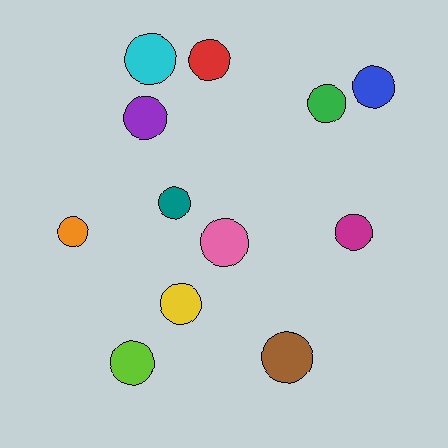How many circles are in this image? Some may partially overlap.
There are 12 circles.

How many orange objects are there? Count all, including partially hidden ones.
There is 1 orange object.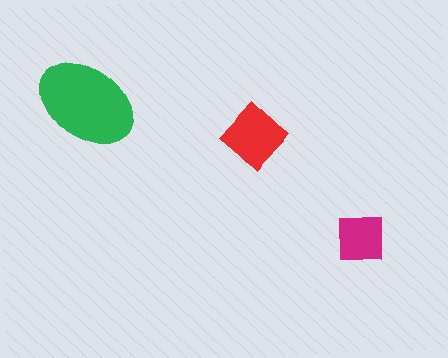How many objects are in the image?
There are 3 objects in the image.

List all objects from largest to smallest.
The green ellipse, the red diamond, the magenta square.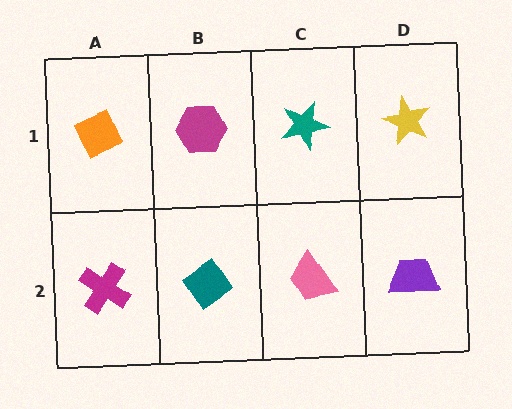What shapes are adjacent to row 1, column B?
A teal diamond (row 2, column B), an orange diamond (row 1, column A), a teal star (row 1, column C).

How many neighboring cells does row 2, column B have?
3.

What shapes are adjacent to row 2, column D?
A yellow star (row 1, column D), a pink trapezoid (row 2, column C).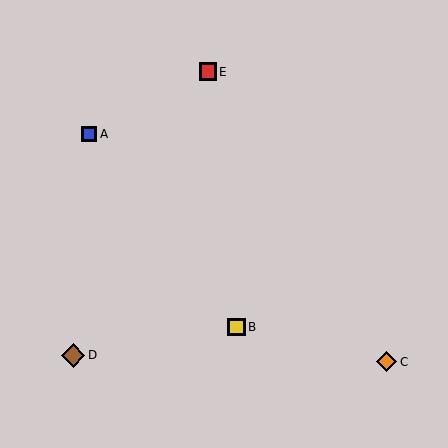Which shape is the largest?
The brown diamond (labeled D) is the largest.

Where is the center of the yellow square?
The center of the yellow square is at (236, 327).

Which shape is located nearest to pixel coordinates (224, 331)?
The yellow square (labeled B) at (236, 327) is nearest to that location.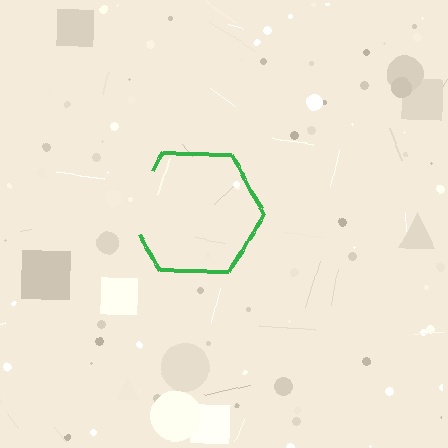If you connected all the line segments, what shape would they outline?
They would outline a hexagon.